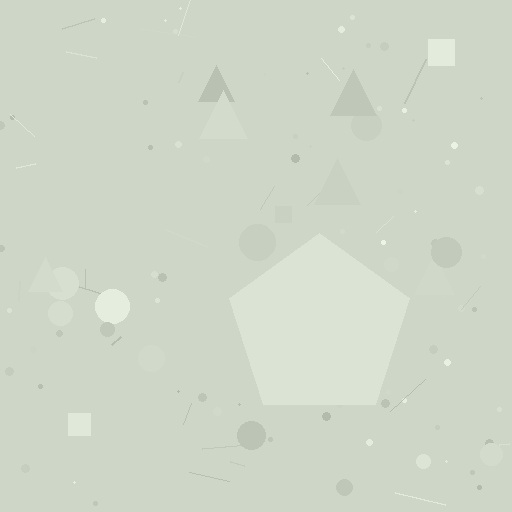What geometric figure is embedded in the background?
A pentagon is embedded in the background.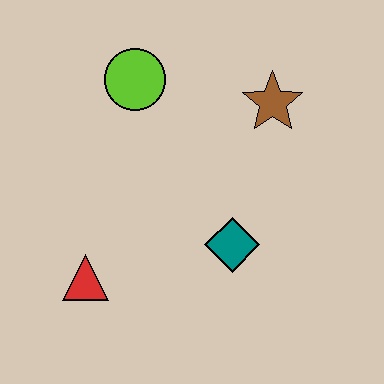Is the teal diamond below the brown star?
Yes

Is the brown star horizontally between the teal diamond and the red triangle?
No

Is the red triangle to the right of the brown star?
No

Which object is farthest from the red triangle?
The brown star is farthest from the red triangle.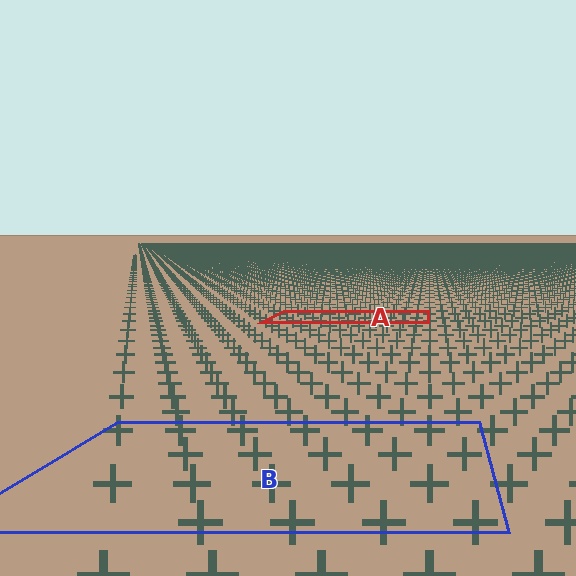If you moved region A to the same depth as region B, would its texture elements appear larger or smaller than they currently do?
They would appear larger. At a closer depth, the same texture elements are projected at a bigger on-screen size.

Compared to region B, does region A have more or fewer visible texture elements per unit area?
Region A has more texture elements per unit area — they are packed more densely because it is farther away.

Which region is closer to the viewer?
Region B is closer. The texture elements there are larger and more spread out.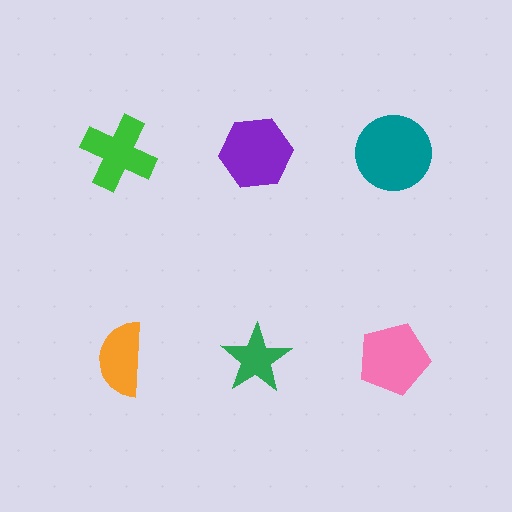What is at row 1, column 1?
A green cross.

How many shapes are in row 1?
3 shapes.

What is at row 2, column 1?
An orange semicircle.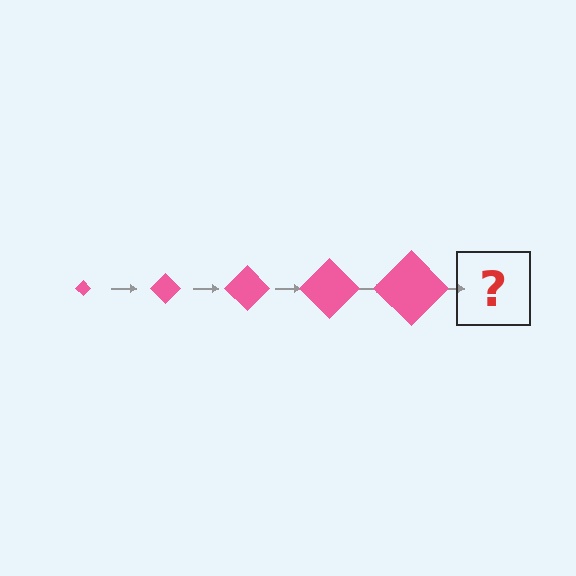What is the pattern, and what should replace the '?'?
The pattern is that the diamond gets progressively larger each step. The '?' should be a pink diamond, larger than the previous one.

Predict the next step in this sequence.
The next step is a pink diamond, larger than the previous one.